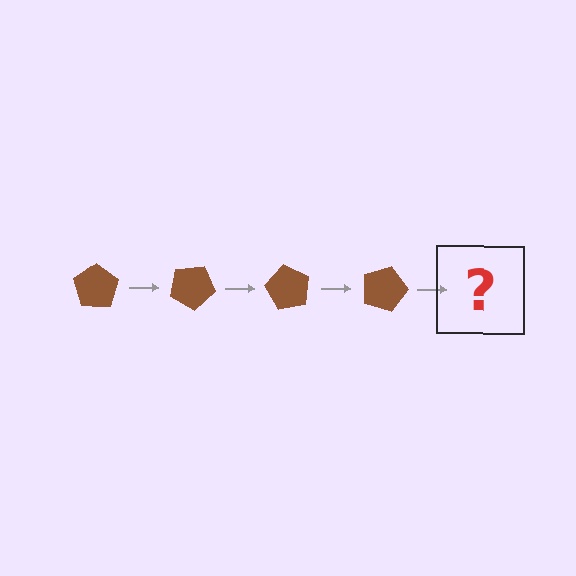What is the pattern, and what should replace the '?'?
The pattern is that the pentagon rotates 30 degrees each step. The '?' should be a brown pentagon rotated 120 degrees.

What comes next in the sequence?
The next element should be a brown pentagon rotated 120 degrees.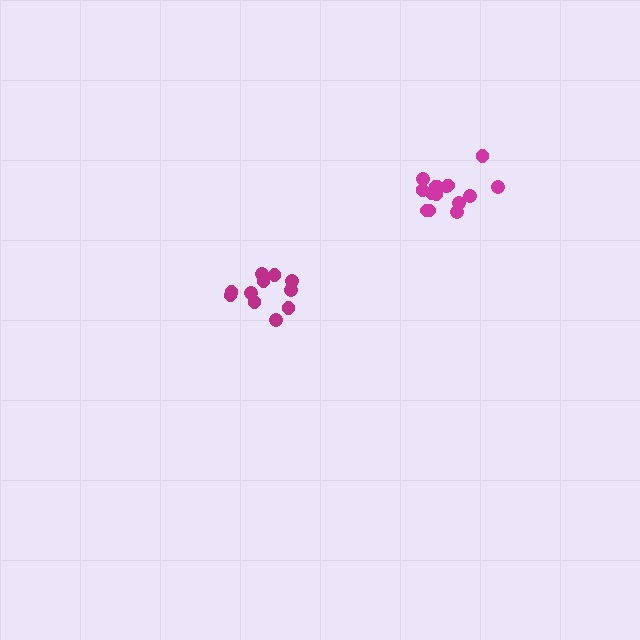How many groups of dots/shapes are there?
There are 2 groups.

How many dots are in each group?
Group 1: 11 dots, Group 2: 15 dots (26 total).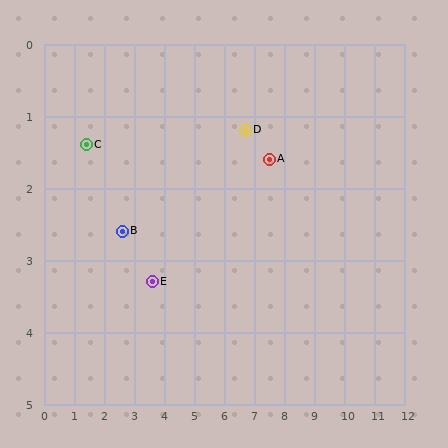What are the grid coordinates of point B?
Point B is at approximately (2.6, 2.6).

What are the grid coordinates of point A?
Point A is at approximately (7.5, 1.6).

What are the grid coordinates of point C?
Point C is at approximately (1.4, 1.4).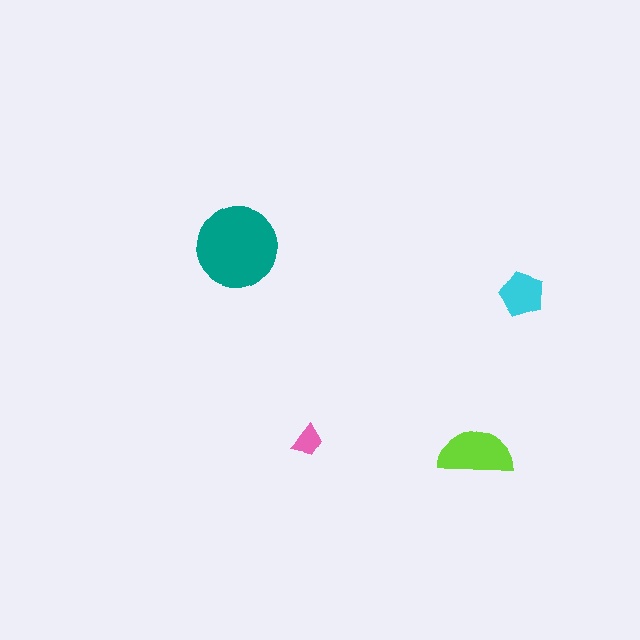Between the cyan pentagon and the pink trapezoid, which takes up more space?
The cyan pentagon.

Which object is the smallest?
The pink trapezoid.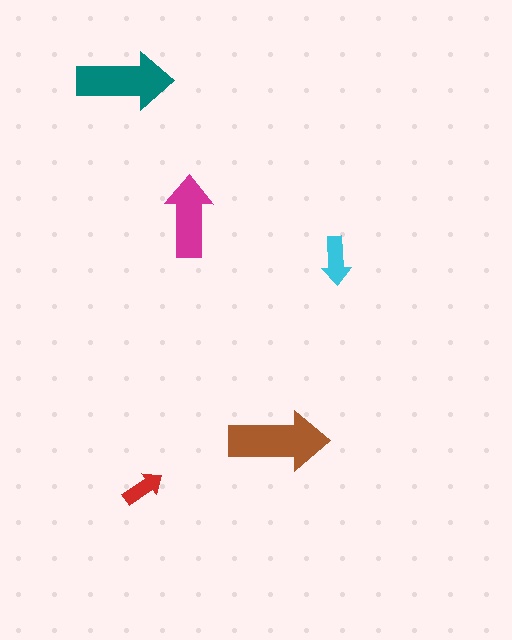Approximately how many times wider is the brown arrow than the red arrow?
About 2.5 times wider.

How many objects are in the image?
There are 5 objects in the image.